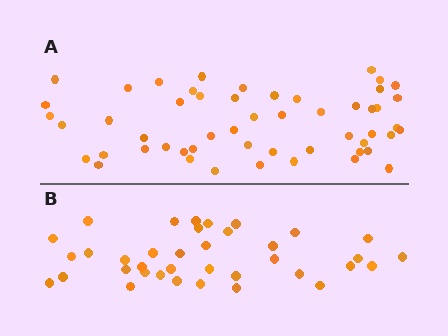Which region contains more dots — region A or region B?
Region A (the top region) has more dots.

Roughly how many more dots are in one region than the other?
Region A has approximately 15 more dots than region B.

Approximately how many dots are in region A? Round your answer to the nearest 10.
About 50 dots. (The exact count is 53, which rounds to 50.)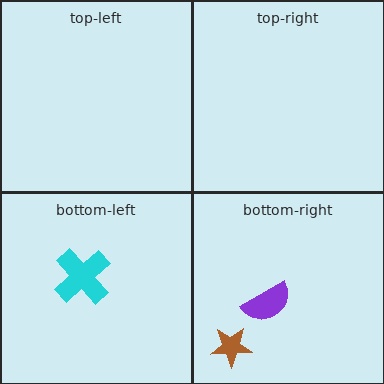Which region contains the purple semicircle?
The bottom-right region.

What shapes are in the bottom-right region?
The purple semicircle, the brown star.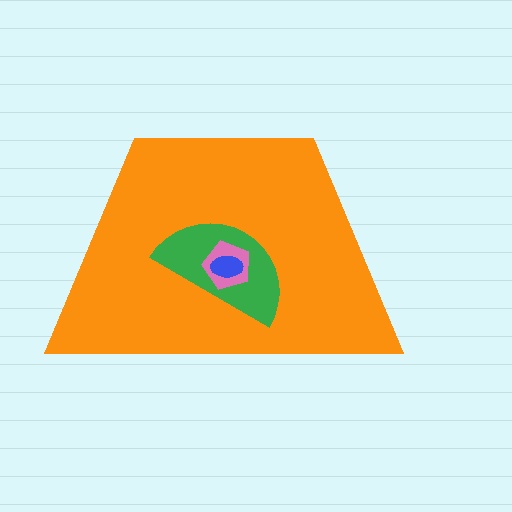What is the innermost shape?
The blue ellipse.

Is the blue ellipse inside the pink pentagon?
Yes.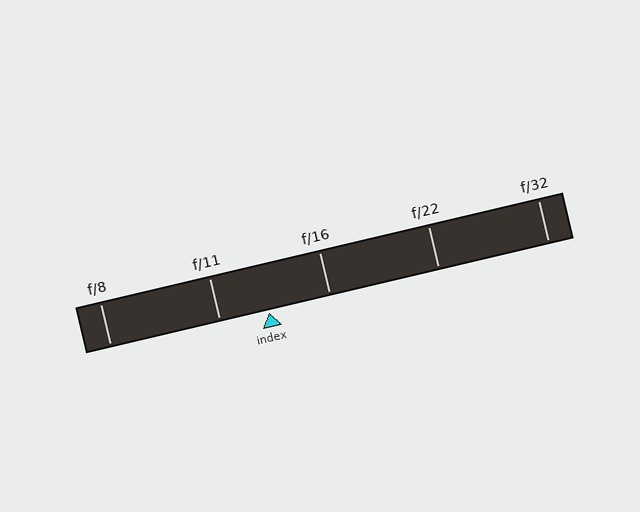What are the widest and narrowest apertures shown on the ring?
The widest aperture shown is f/8 and the narrowest is f/32.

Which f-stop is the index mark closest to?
The index mark is closest to f/11.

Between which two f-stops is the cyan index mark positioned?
The index mark is between f/11 and f/16.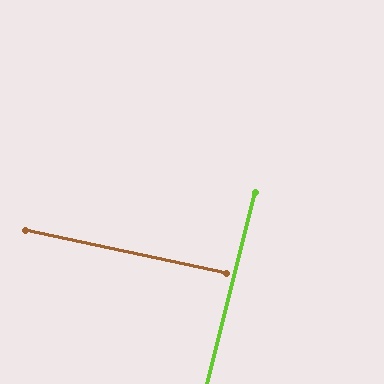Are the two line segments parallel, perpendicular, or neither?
Perpendicular — they meet at approximately 88°.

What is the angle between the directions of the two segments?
Approximately 88 degrees.